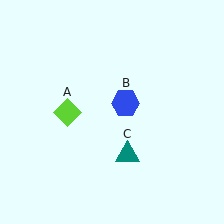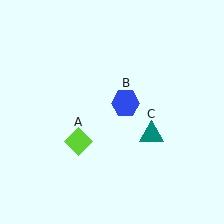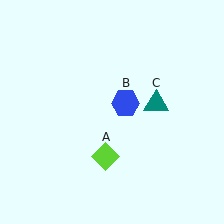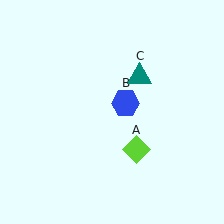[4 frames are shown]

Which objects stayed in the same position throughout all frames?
Blue hexagon (object B) remained stationary.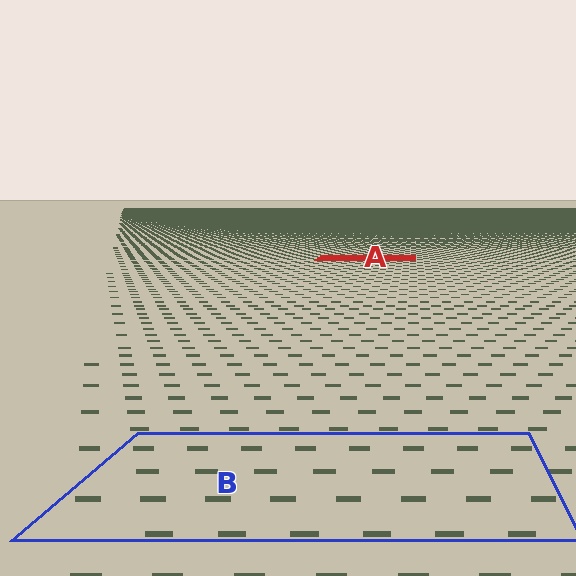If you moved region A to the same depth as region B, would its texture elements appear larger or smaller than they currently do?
They would appear larger. At a closer depth, the same texture elements are projected at a bigger on-screen size.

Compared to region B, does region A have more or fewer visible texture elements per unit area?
Region A has more texture elements per unit area — they are packed more densely because it is farther away.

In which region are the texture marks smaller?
The texture marks are smaller in region A, because it is farther away.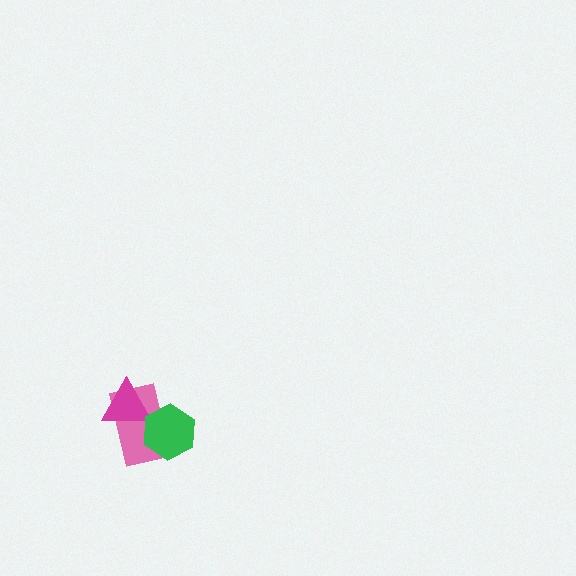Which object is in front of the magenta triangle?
The green hexagon is in front of the magenta triangle.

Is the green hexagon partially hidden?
No, no other shape covers it.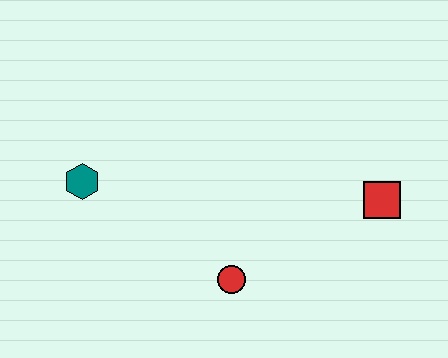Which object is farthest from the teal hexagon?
The red square is farthest from the teal hexagon.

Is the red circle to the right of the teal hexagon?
Yes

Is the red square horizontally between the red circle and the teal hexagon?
No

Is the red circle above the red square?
No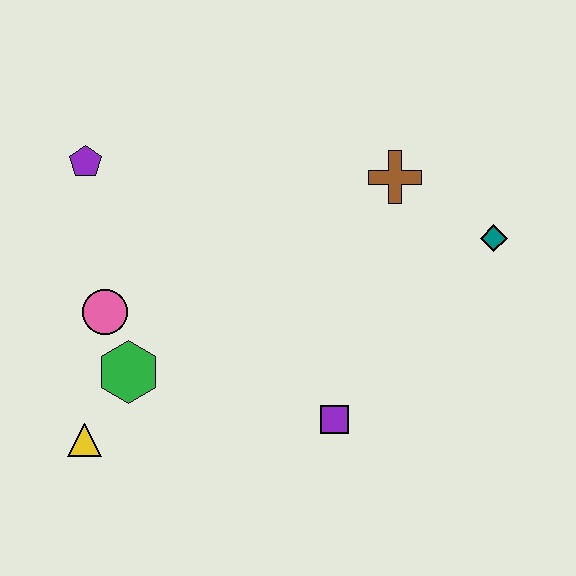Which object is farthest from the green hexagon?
The teal diamond is farthest from the green hexagon.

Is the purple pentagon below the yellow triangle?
No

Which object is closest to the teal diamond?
The brown cross is closest to the teal diamond.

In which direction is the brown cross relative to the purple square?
The brown cross is above the purple square.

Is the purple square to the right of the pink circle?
Yes